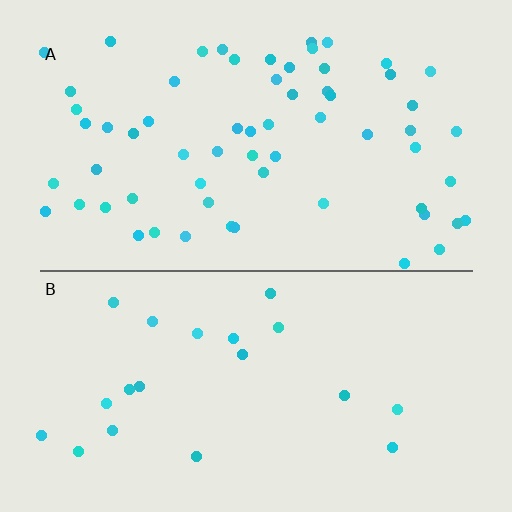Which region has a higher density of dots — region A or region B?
A (the top).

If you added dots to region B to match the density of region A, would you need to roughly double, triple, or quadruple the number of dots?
Approximately triple.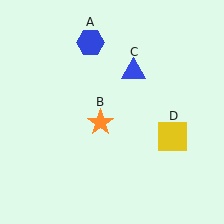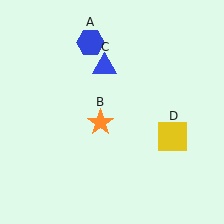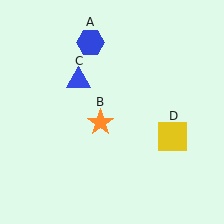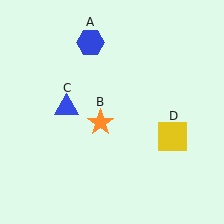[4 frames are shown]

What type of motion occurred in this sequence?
The blue triangle (object C) rotated counterclockwise around the center of the scene.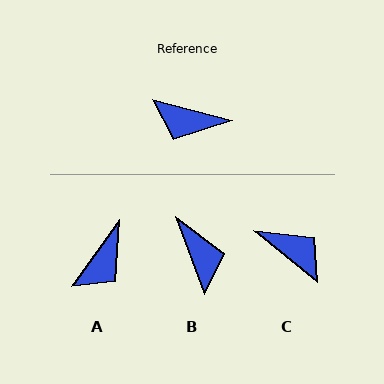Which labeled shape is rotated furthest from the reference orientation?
C, about 156 degrees away.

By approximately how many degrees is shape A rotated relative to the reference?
Approximately 69 degrees counter-clockwise.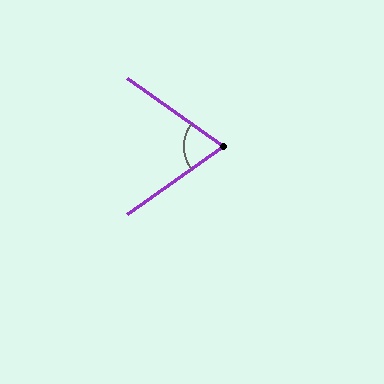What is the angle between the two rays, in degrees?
Approximately 71 degrees.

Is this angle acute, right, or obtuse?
It is acute.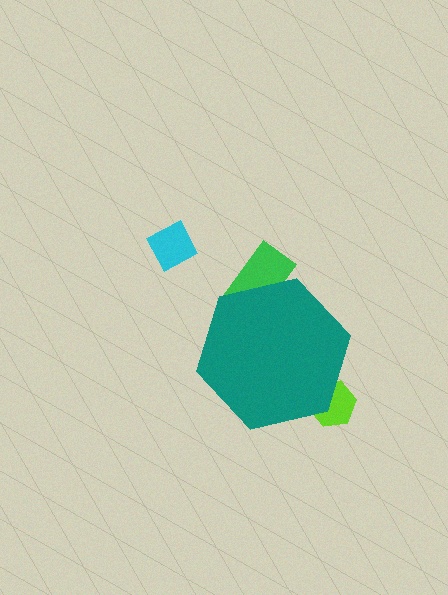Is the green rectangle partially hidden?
Yes, the green rectangle is partially hidden behind the teal hexagon.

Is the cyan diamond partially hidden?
No, the cyan diamond is fully visible.